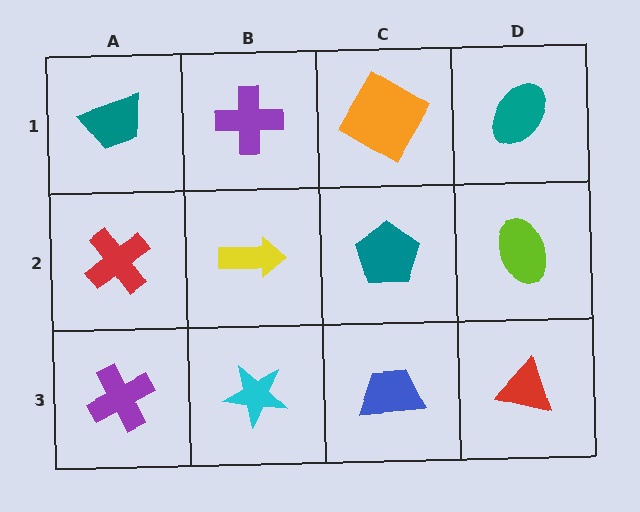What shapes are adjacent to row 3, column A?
A red cross (row 2, column A), a cyan star (row 3, column B).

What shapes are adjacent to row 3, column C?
A teal pentagon (row 2, column C), a cyan star (row 3, column B), a red triangle (row 3, column D).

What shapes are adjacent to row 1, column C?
A teal pentagon (row 2, column C), a purple cross (row 1, column B), a teal ellipse (row 1, column D).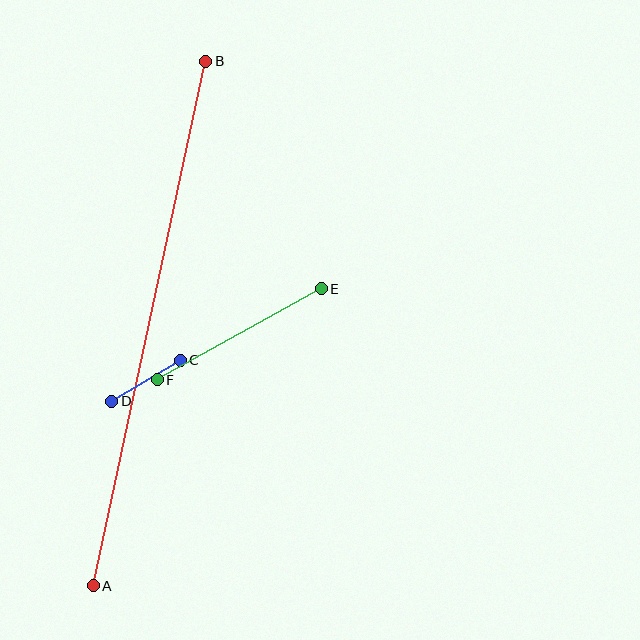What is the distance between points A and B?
The distance is approximately 536 pixels.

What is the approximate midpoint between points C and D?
The midpoint is at approximately (146, 381) pixels.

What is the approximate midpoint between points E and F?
The midpoint is at approximately (239, 334) pixels.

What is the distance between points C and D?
The distance is approximately 80 pixels.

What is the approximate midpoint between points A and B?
The midpoint is at approximately (150, 323) pixels.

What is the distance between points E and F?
The distance is approximately 187 pixels.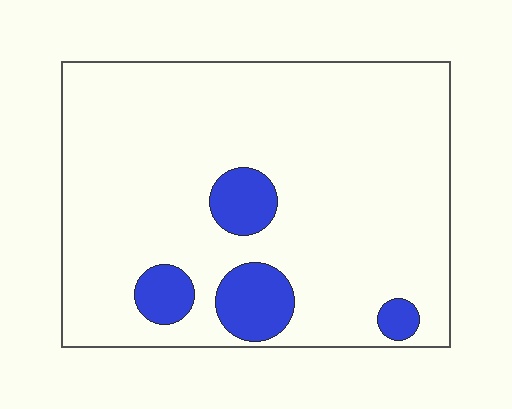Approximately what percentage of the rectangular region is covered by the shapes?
Approximately 10%.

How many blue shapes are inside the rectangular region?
4.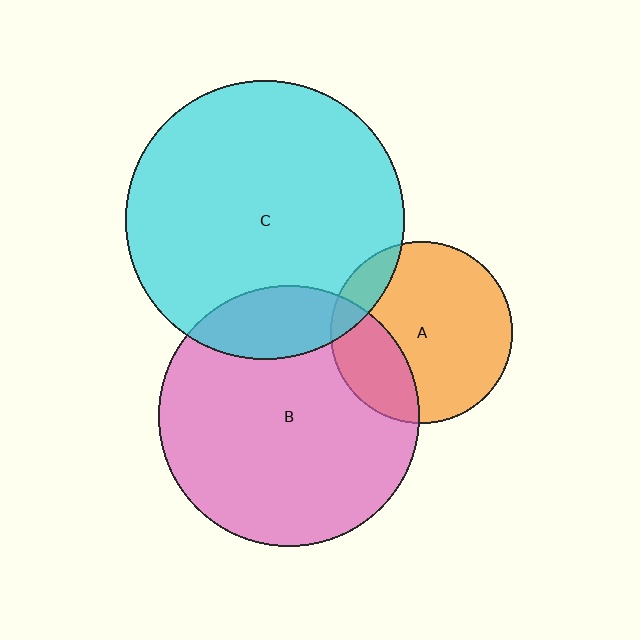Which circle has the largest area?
Circle C (cyan).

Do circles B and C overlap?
Yes.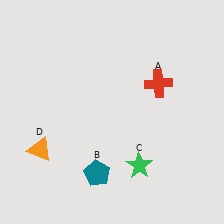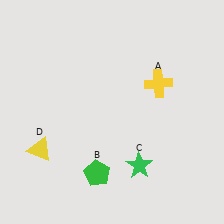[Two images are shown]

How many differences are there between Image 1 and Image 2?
There are 3 differences between the two images.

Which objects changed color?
A changed from red to yellow. B changed from teal to green. D changed from orange to yellow.